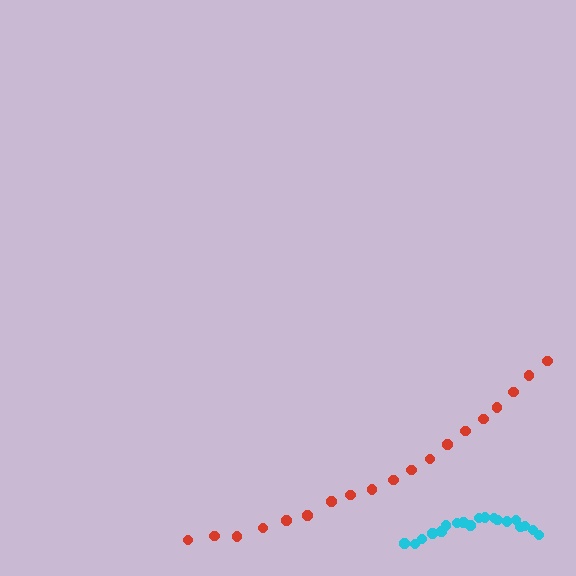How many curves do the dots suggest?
There are 2 distinct paths.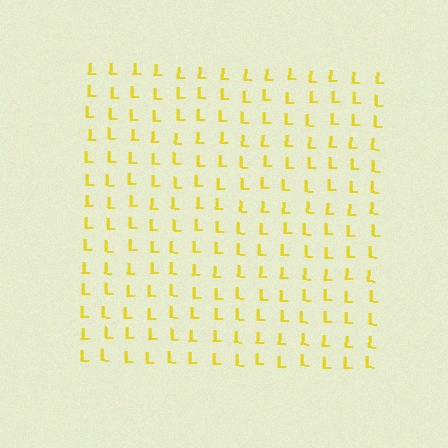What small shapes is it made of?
It is made of small letter L's.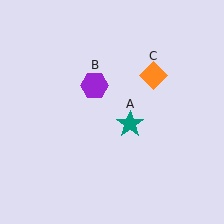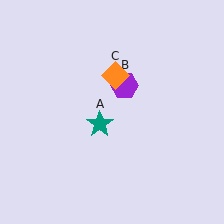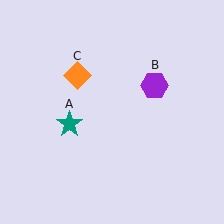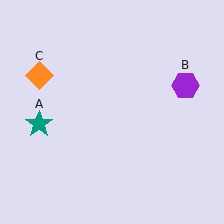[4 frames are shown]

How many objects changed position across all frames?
3 objects changed position: teal star (object A), purple hexagon (object B), orange diamond (object C).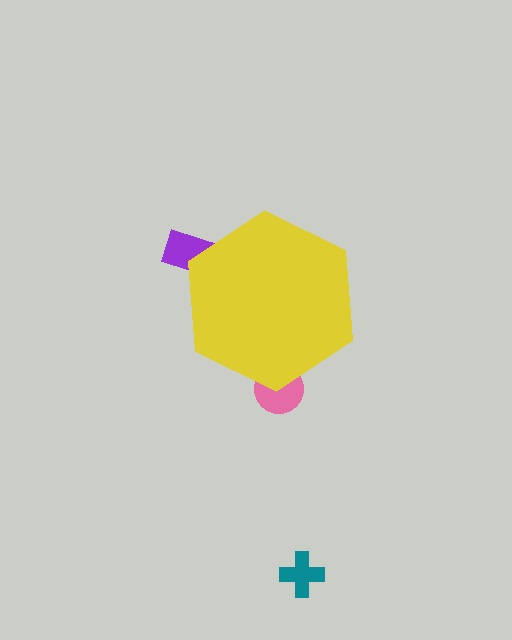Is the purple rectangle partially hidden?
Yes, the purple rectangle is partially hidden behind the yellow hexagon.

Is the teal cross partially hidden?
No, the teal cross is fully visible.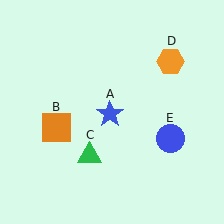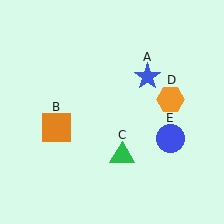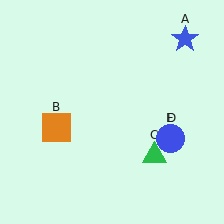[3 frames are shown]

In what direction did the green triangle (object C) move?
The green triangle (object C) moved right.